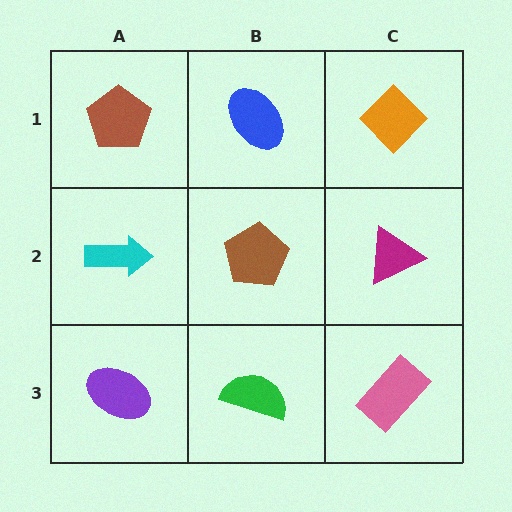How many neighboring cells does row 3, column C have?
2.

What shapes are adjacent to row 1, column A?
A cyan arrow (row 2, column A), a blue ellipse (row 1, column B).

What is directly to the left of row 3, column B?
A purple ellipse.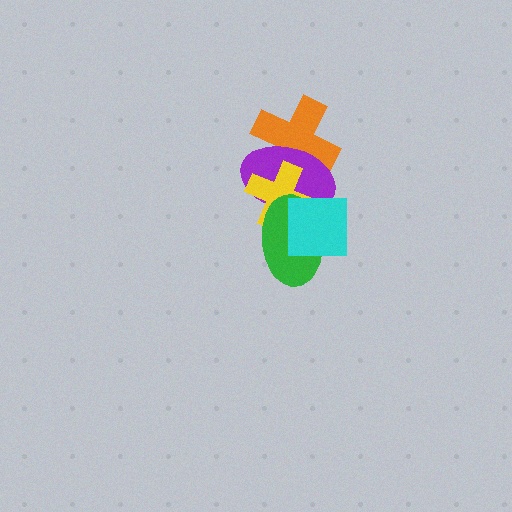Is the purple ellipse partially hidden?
Yes, it is partially covered by another shape.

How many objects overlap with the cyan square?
3 objects overlap with the cyan square.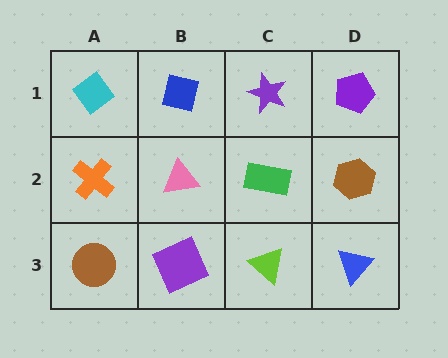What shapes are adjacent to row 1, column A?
An orange cross (row 2, column A), a blue square (row 1, column B).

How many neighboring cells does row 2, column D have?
3.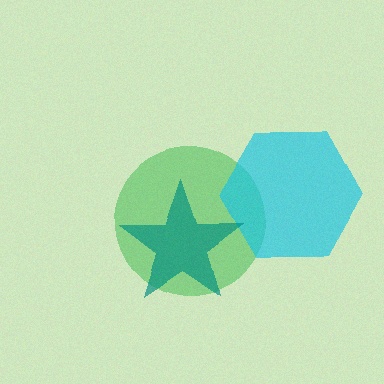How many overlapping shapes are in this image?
There are 3 overlapping shapes in the image.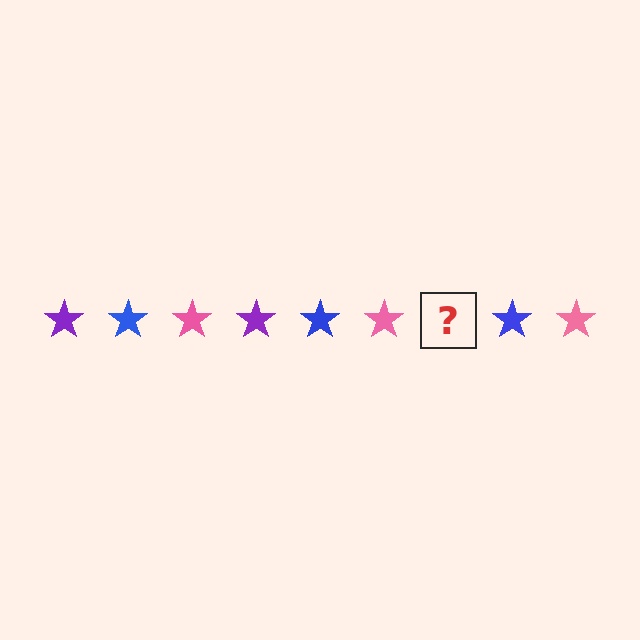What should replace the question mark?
The question mark should be replaced with a purple star.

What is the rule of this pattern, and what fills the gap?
The rule is that the pattern cycles through purple, blue, pink stars. The gap should be filled with a purple star.